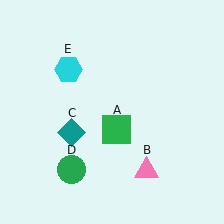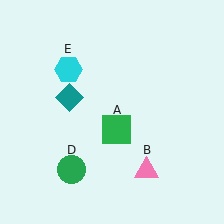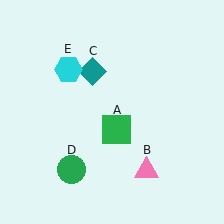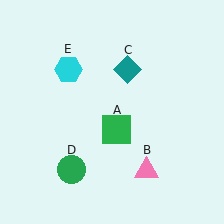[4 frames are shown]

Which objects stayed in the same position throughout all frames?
Green square (object A) and pink triangle (object B) and green circle (object D) and cyan hexagon (object E) remained stationary.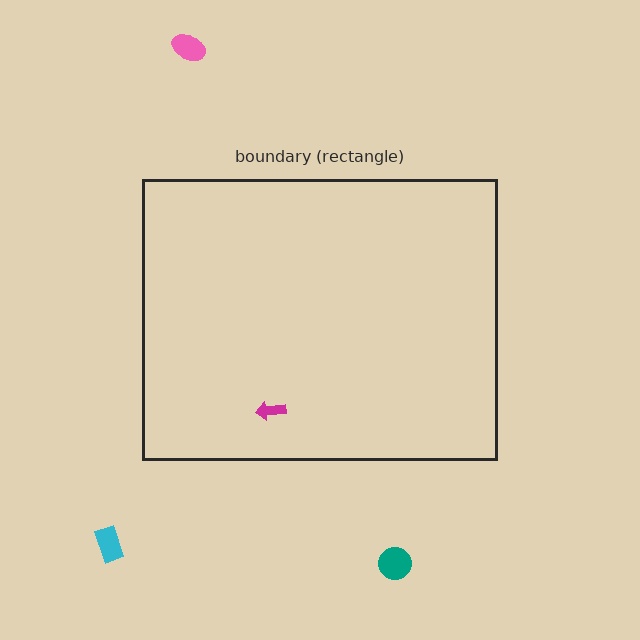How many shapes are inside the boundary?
1 inside, 3 outside.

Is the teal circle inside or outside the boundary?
Outside.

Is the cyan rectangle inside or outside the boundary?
Outside.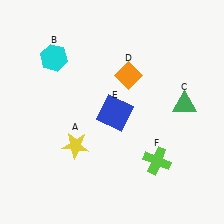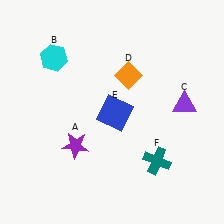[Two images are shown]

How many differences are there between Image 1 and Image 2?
There are 3 differences between the two images.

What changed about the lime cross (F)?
In Image 1, F is lime. In Image 2, it changed to teal.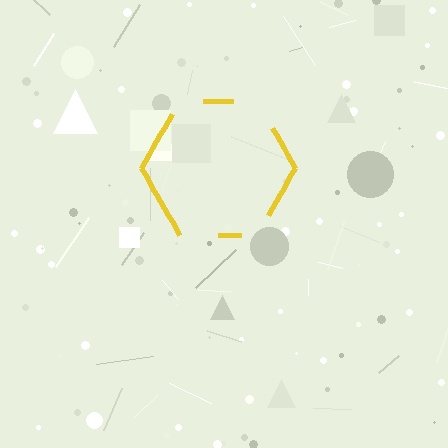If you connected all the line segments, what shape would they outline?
They would outline a hexagon.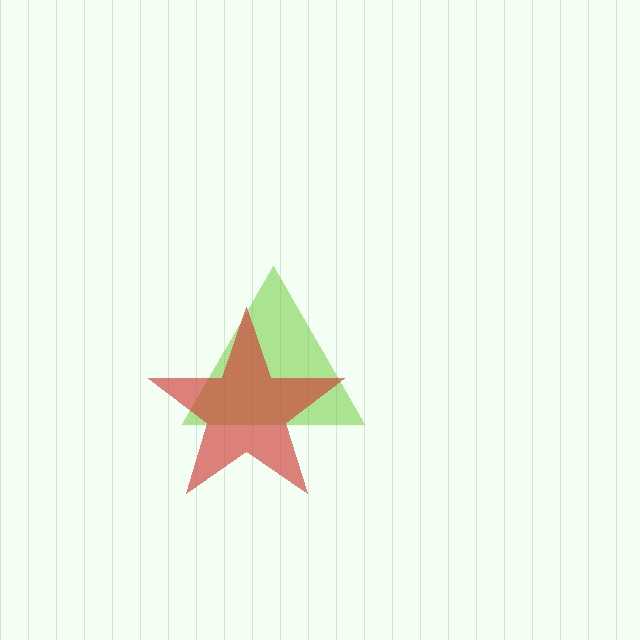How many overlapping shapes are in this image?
There are 2 overlapping shapes in the image.